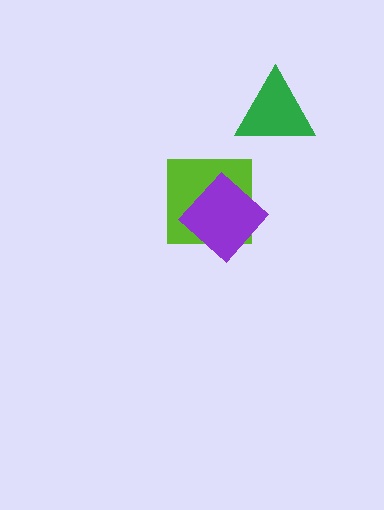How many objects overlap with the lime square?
1 object overlaps with the lime square.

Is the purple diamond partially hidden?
No, no other shape covers it.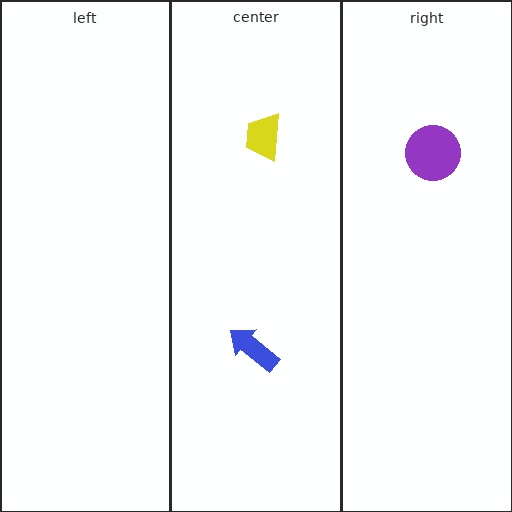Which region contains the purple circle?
The right region.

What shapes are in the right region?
The purple circle.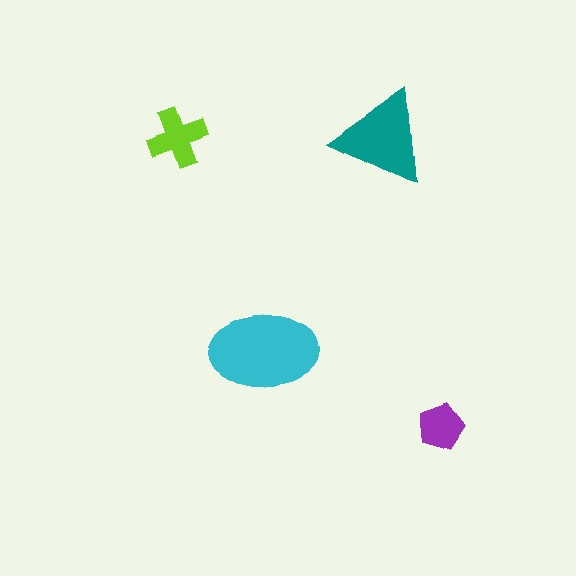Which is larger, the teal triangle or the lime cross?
The teal triangle.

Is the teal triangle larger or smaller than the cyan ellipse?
Smaller.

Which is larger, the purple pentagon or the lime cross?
The lime cross.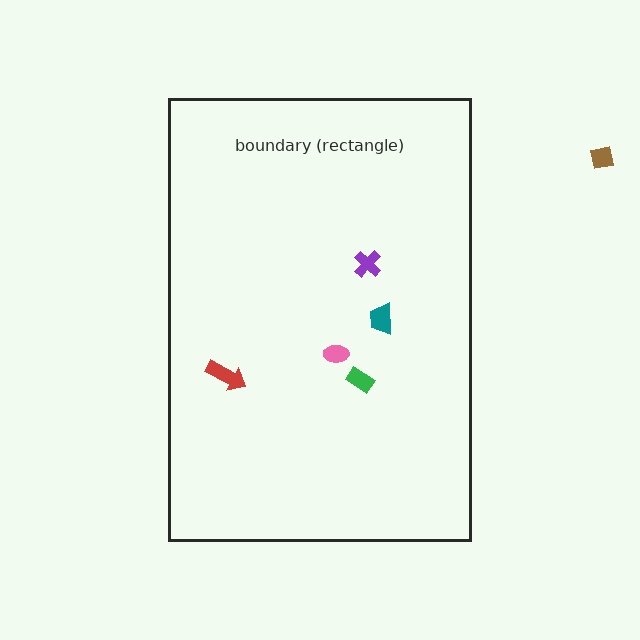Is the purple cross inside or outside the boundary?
Inside.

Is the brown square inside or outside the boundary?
Outside.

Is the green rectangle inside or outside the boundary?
Inside.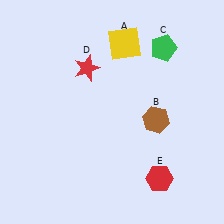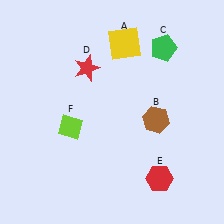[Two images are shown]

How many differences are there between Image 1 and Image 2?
There is 1 difference between the two images.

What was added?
A lime diamond (F) was added in Image 2.